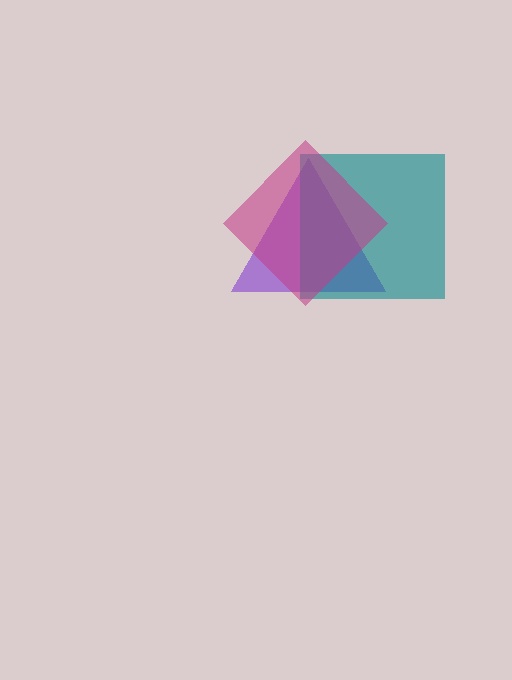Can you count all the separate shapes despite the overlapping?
Yes, there are 3 separate shapes.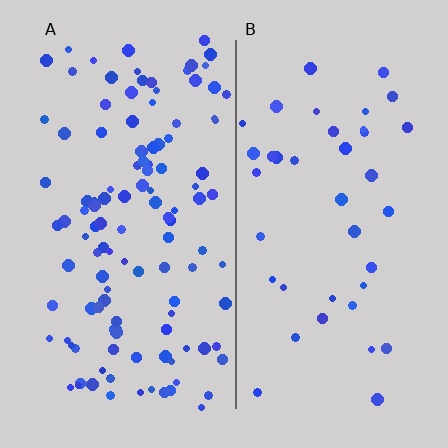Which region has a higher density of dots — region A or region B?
A (the left).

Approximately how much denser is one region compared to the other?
Approximately 2.9× — region A over region B.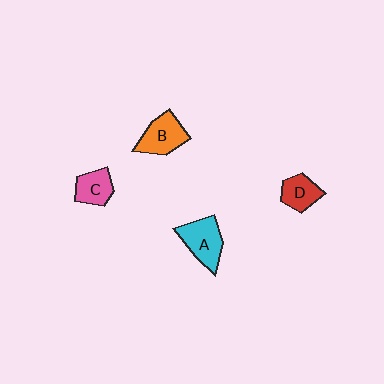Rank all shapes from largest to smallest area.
From largest to smallest: A (cyan), B (orange), D (red), C (pink).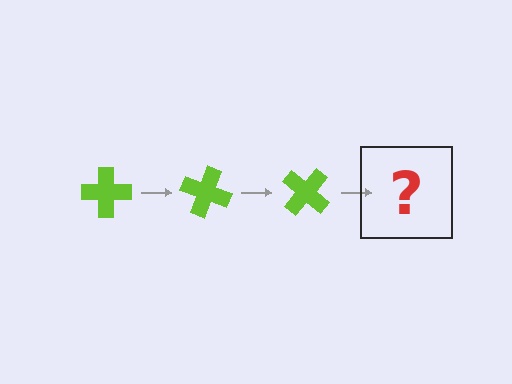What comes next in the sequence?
The next element should be a lime cross rotated 60 degrees.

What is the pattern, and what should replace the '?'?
The pattern is that the cross rotates 20 degrees each step. The '?' should be a lime cross rotated 60 degrees.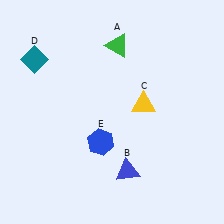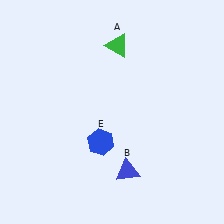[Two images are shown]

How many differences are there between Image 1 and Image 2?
There are 2 differences between the two images.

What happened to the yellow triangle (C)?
The yellow triangle (C) was removed in Image 2. It was in the top-right area of Image 1.